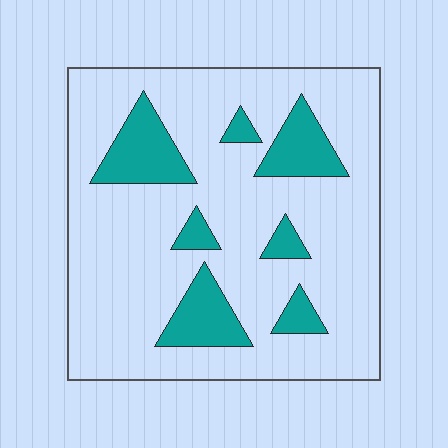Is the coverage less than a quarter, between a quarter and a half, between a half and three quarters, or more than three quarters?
Less than a quarter.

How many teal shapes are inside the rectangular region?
7.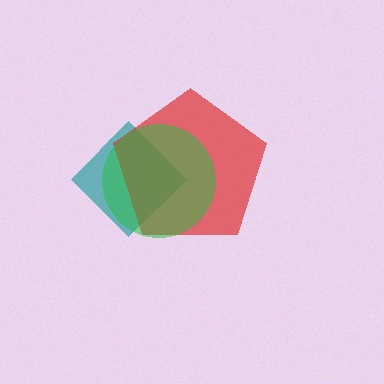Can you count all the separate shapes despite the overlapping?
Yes, there are 3 separate shapes.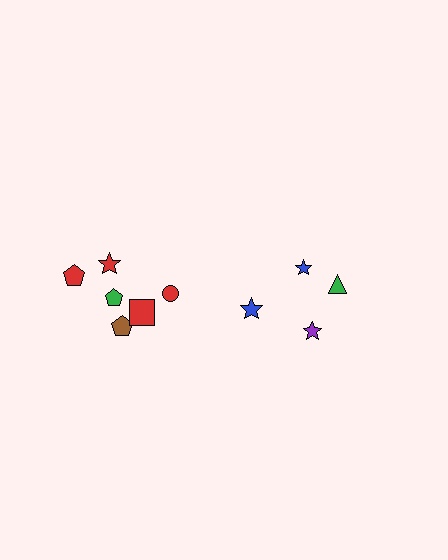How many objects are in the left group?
There are 6 objects.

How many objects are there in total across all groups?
There are 10 objects.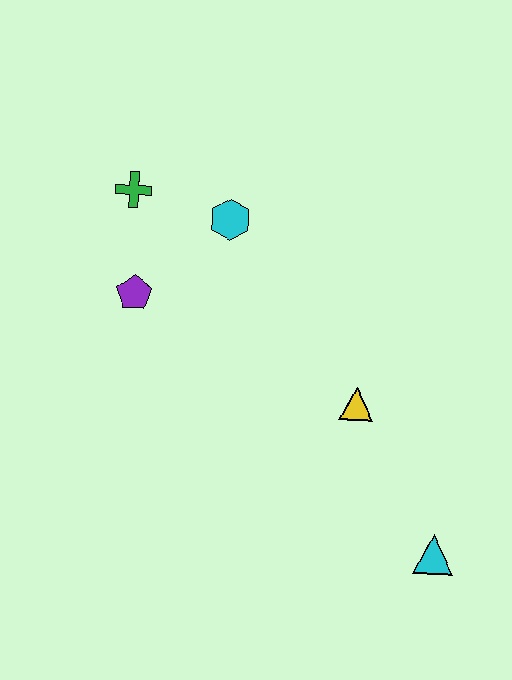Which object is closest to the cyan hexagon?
The green cross is closest to the cyan hexagon.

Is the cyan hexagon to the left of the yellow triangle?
Yes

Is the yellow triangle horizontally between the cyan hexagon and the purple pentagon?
No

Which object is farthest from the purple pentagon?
The cyan triangle is farthest from the purple pentagon.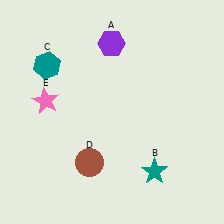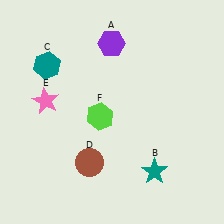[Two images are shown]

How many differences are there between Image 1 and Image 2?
There is 1 difference between the two images.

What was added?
A lime hexagon (F) was added in Image 2.